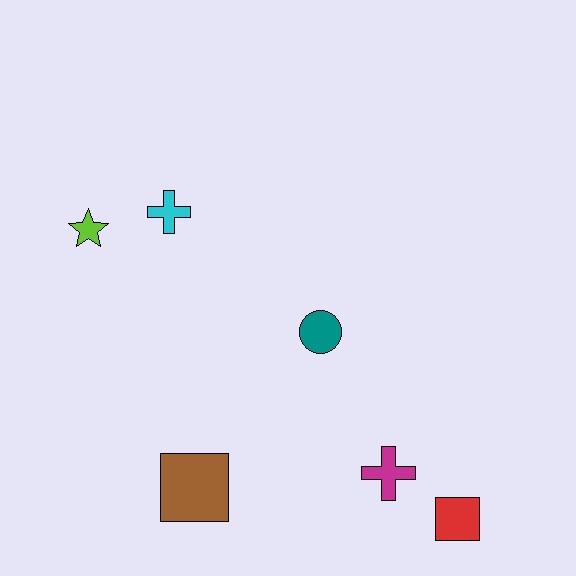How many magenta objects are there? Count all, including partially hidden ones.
There is 1 magenta object.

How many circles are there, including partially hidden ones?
There is 1 circle.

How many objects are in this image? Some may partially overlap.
There are 6 objects.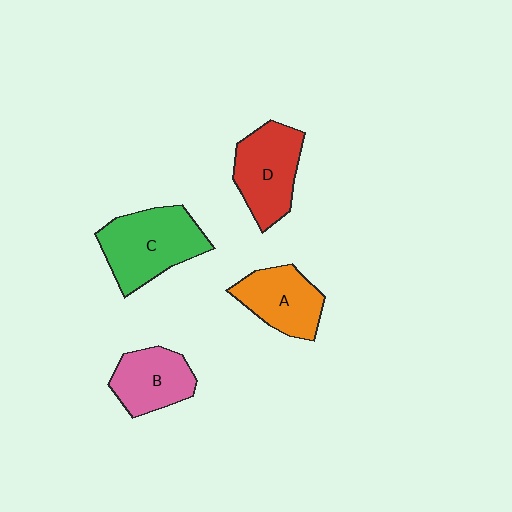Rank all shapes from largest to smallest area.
From largest to smallest: C (green), D (red), A (orange), B (pink).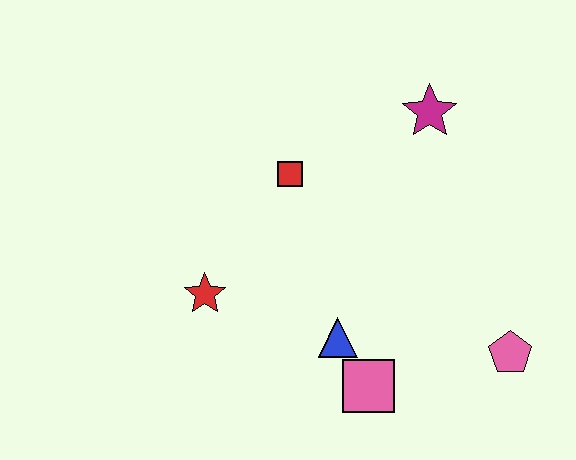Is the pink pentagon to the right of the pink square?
Yes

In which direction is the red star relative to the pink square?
The red star is to the left of the pink square.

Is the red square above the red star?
Yes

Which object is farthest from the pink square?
The magenta star is farthest from the pink square.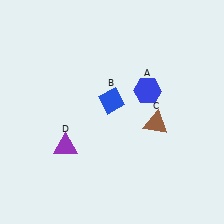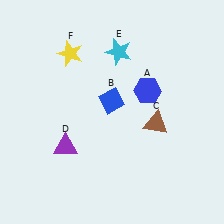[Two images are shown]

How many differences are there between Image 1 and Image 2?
There are 2 differences between the two images.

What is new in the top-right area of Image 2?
A cyan star (E) was added in the top-right area of Image 2.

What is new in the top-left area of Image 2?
A yellow star (F) was added in the top-left area of Image 2.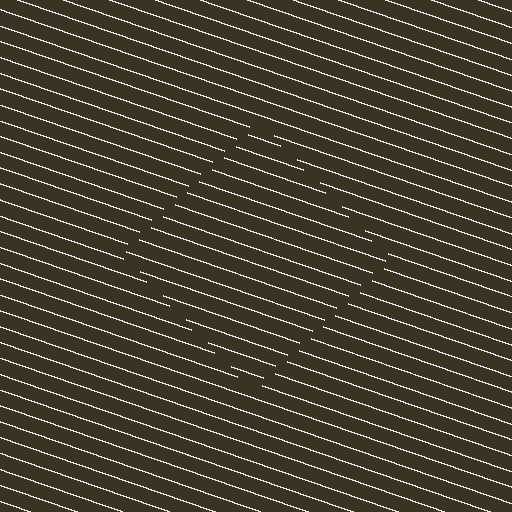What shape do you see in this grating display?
An illusory square. The interior of the shape contains the same grating, shifted by half a period — the contour is defined by the phase discontinuity where line-ends from the inner and outer gratings abut.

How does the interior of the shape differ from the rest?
The interior of the shape contains the same grating, shifted by half a period — the contour is defined by the phase discontinuity where line-ends from the inner and outer gratings abut.